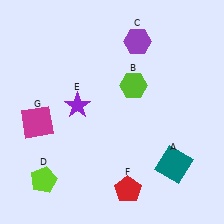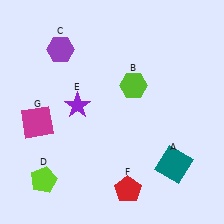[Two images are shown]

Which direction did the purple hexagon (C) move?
The purple hexagon (C) moved left.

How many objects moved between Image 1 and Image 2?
1 object moved between the two images.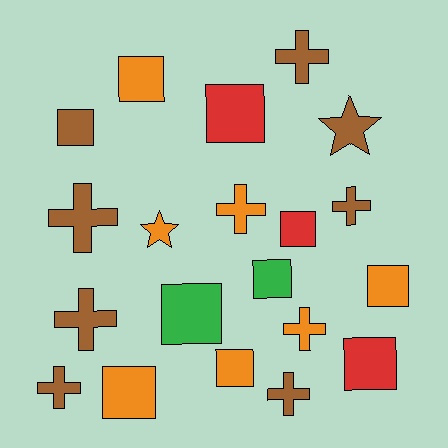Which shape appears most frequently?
Square, with 10 objects.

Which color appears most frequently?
Brown, with 8 objects.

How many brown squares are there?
There is 1 brown square.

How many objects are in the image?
There are 20 objects.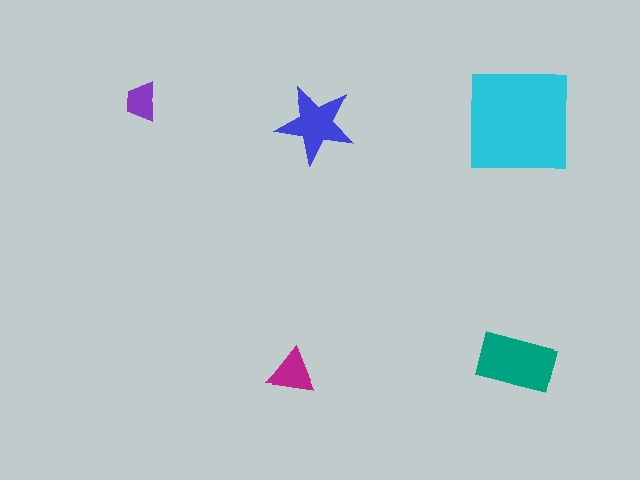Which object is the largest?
The cyan square.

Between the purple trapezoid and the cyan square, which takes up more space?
The cyan square.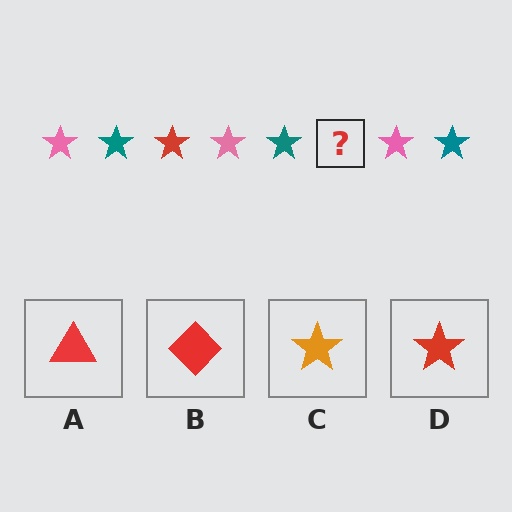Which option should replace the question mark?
Option D.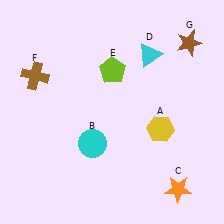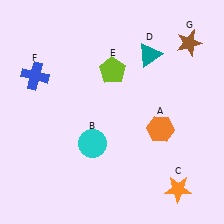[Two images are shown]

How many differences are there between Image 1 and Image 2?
There are 3 differences between the two images.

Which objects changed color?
A changed from yellow to orange. D changed from cyan to teal. F changed from brown to blue.